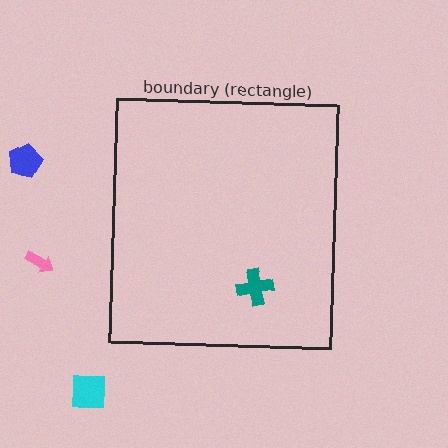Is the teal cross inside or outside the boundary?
Inside.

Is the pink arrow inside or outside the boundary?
Outside.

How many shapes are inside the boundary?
1 inside, 3 outside.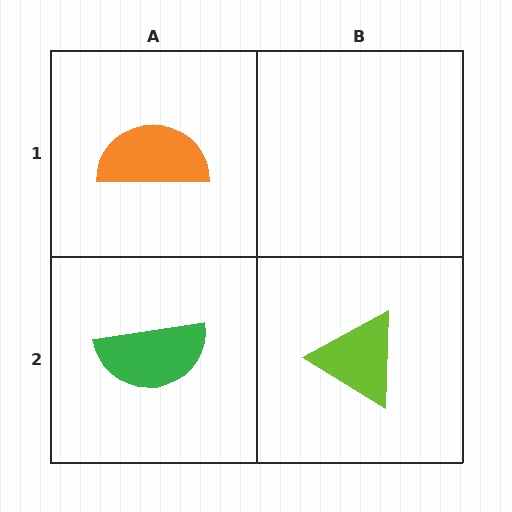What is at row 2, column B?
A lime triangle.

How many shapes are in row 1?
1 shape.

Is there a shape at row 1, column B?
No, that cell is empty.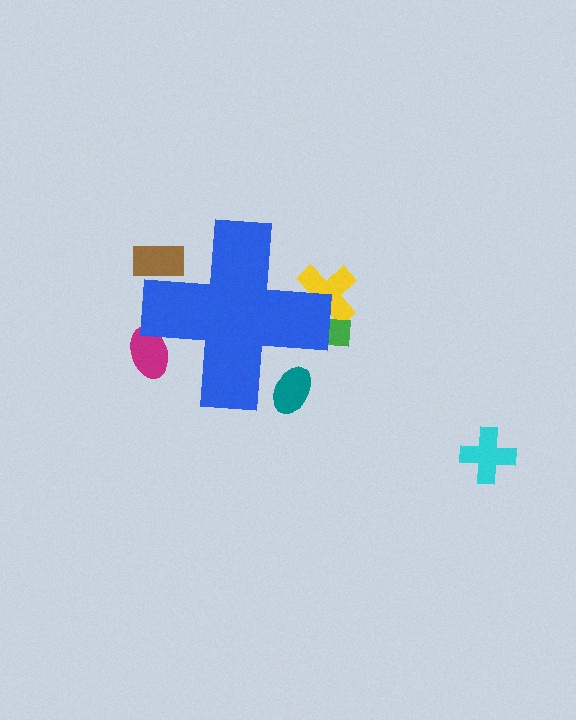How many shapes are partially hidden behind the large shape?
5 shapes are partially hidden.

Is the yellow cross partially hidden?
Yes, the yellow cross is partially hidden behind the blue cross.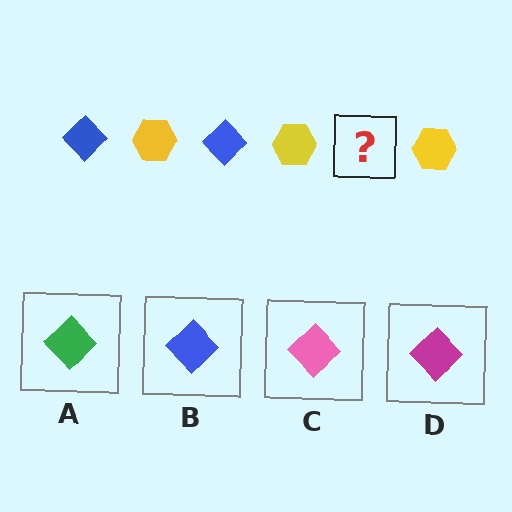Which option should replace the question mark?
Option B.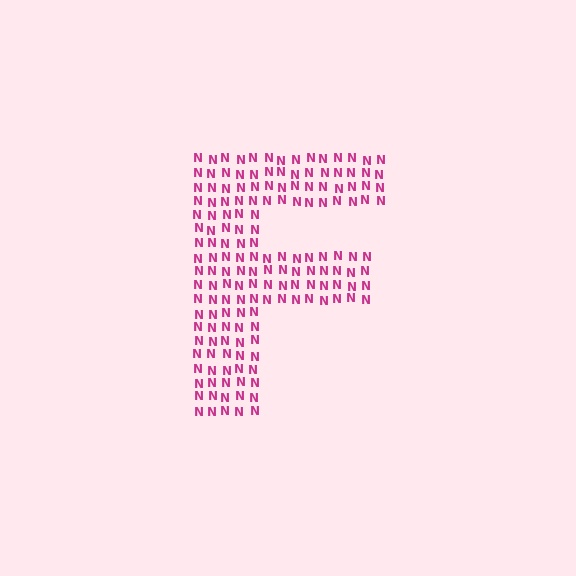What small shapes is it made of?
It is made of small letter N's.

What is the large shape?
The large shape is the letter F.